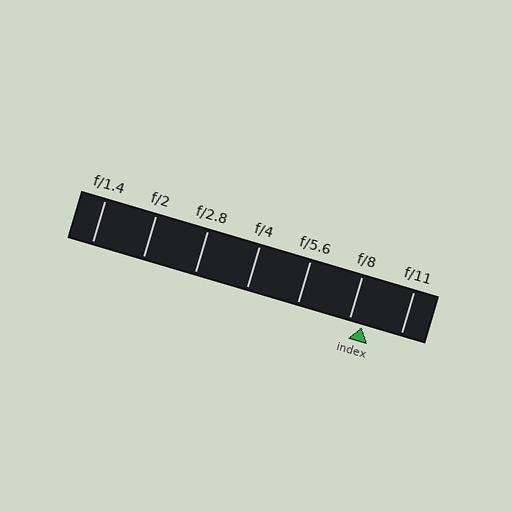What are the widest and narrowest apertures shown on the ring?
The widest aperture shown is f/1.4 and the narrowest is f/11.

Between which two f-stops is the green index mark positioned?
The index mark is between f/8 and f/11.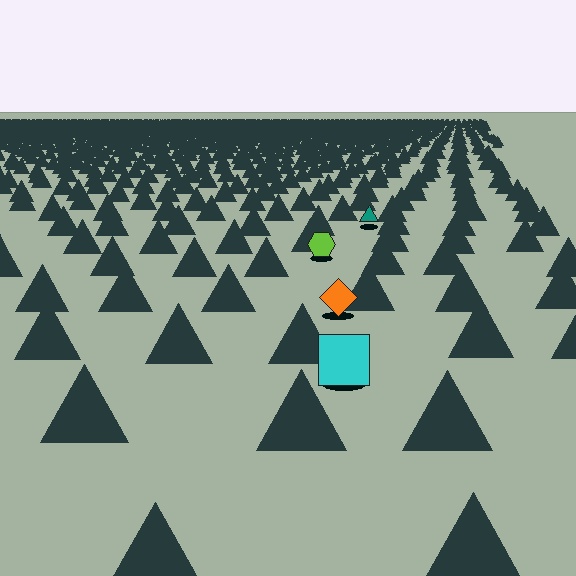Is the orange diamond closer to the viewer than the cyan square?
No. The cyan square is closer — you can tell from the texture gradient: the ground texture is coarser near it.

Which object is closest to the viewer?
The cyan square is closest. The texture marks near it are larger and more spread out.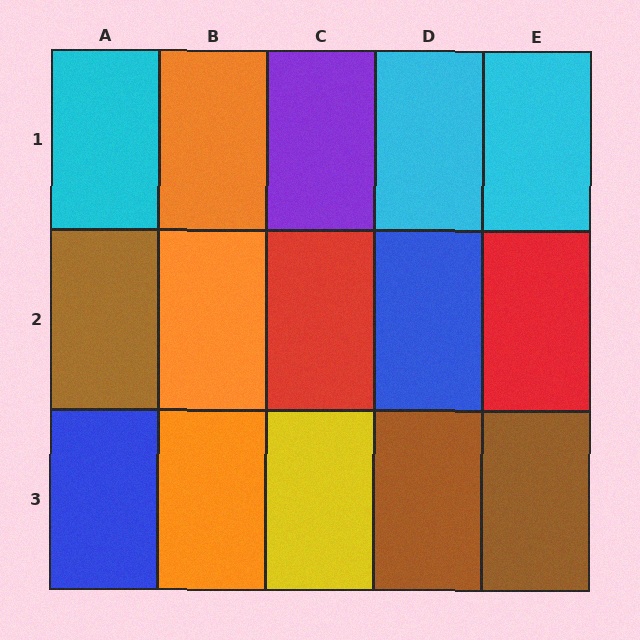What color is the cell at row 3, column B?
Orange.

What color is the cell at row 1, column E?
Cyan.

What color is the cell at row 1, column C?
Purple.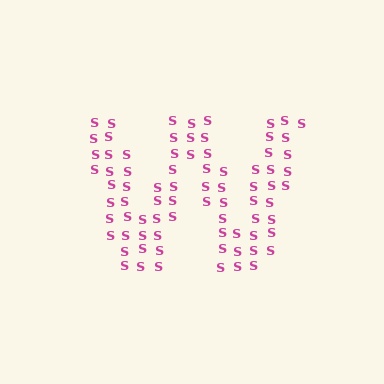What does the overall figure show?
The overall figure shows the letter W.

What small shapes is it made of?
It is made of small letter S's.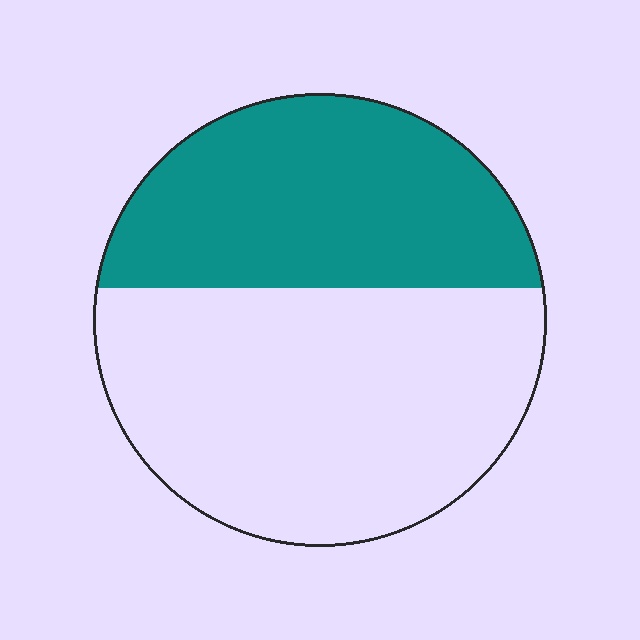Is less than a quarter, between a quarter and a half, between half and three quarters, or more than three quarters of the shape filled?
Between a quarter and a half.